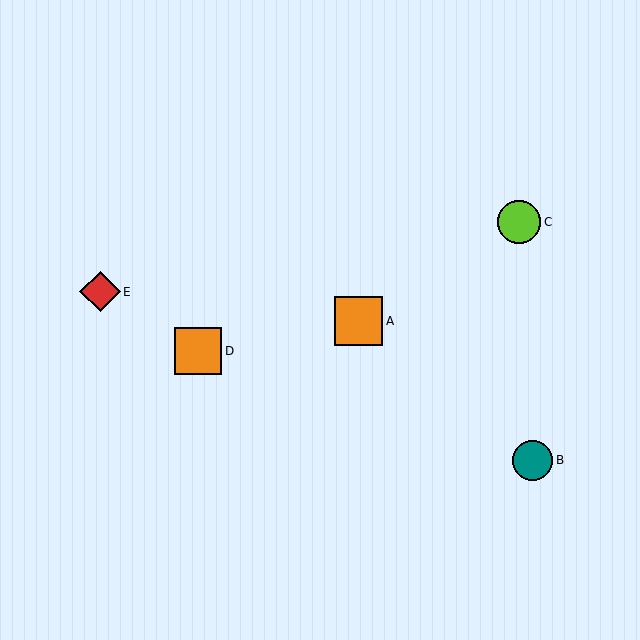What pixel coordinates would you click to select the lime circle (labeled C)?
Click at (519, 222) to select the lime circle C.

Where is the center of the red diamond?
The center of the red diamond is at (100, 292).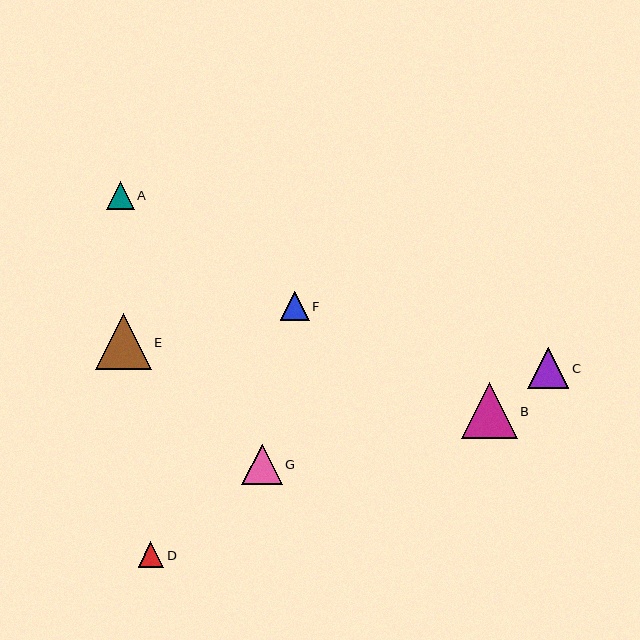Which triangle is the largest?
Triangle E is the largest with a size of approximately 56 pixels.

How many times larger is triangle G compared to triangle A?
Triangle G is approximately 1.5 times the size of triangle A.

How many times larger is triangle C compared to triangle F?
Triangle C is approximately 1.4 times the size of triangle F.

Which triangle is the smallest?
Triangle D is the smallest with a size of approximately 26 pixels.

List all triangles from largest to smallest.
From largest to smallest: E, B, C, G, F, A, D.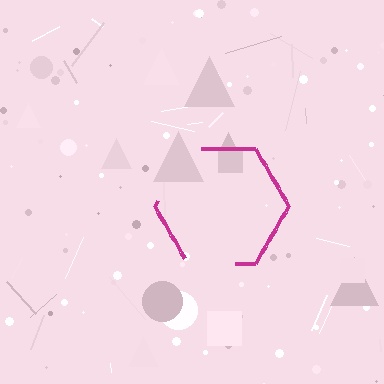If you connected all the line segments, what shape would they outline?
They would outline a hexagon.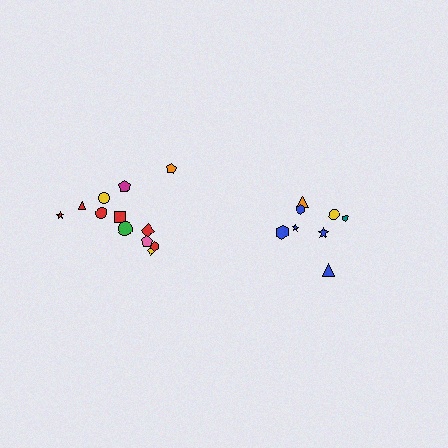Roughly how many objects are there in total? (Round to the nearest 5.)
Roughly 20 objects in total.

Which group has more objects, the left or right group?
The left group.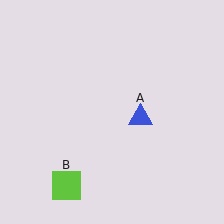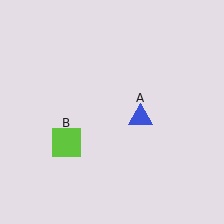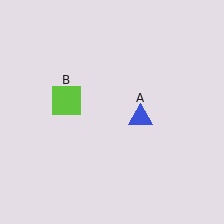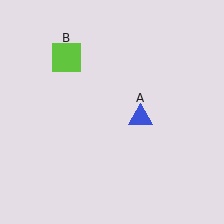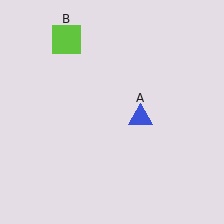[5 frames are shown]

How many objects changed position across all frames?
1 object changed position: lime square (object B).